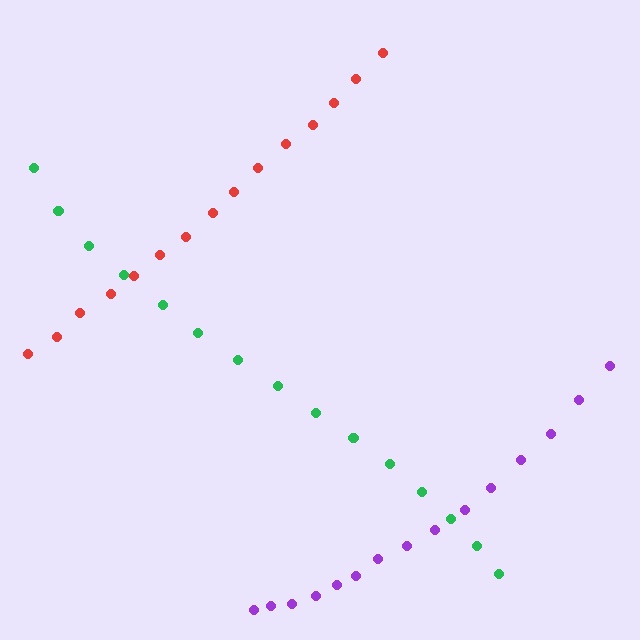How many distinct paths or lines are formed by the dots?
There are 3 distinct paths.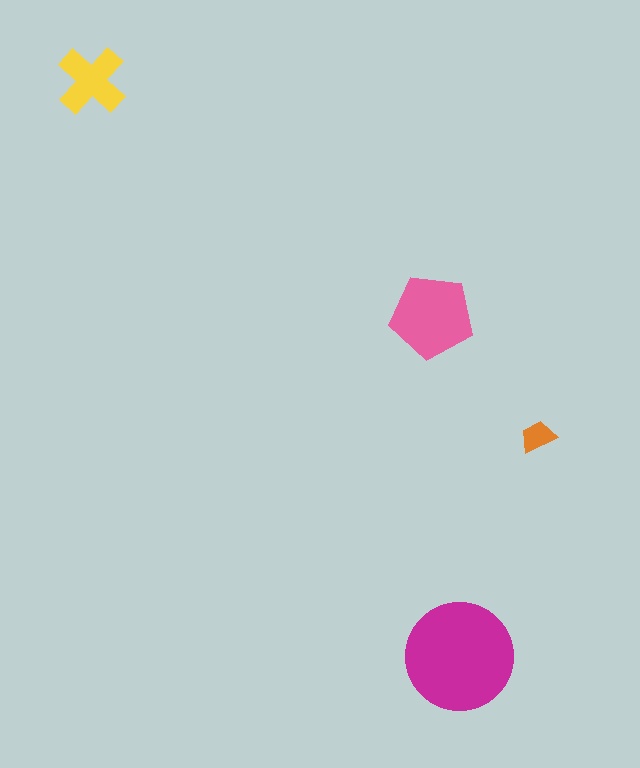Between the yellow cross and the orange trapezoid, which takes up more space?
The yellow cross.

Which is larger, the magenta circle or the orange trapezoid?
The magenta circle.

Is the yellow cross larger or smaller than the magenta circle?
Smaller.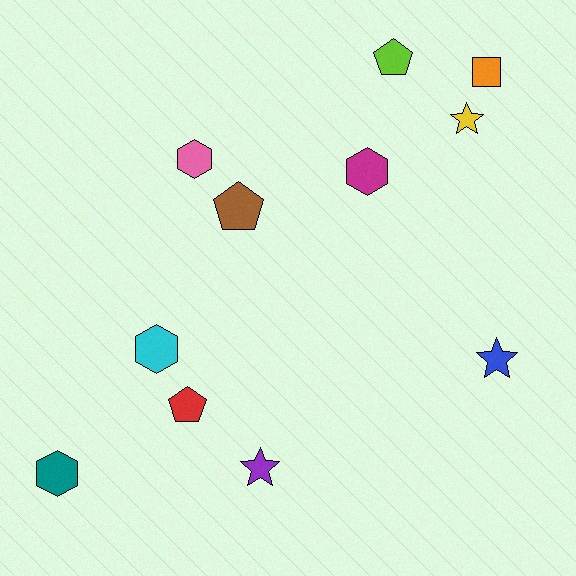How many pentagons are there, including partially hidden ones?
There are 3 pentagons.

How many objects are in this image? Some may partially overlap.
There are 11 objects.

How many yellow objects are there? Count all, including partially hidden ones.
There is 1 yellow object.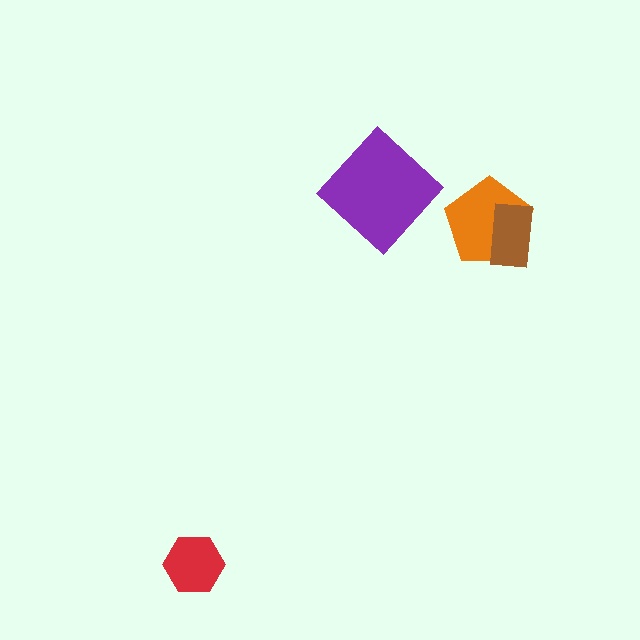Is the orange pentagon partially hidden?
Yes, it is partially covered by another shape.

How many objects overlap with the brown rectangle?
1 object overlaps with the brown rectangle.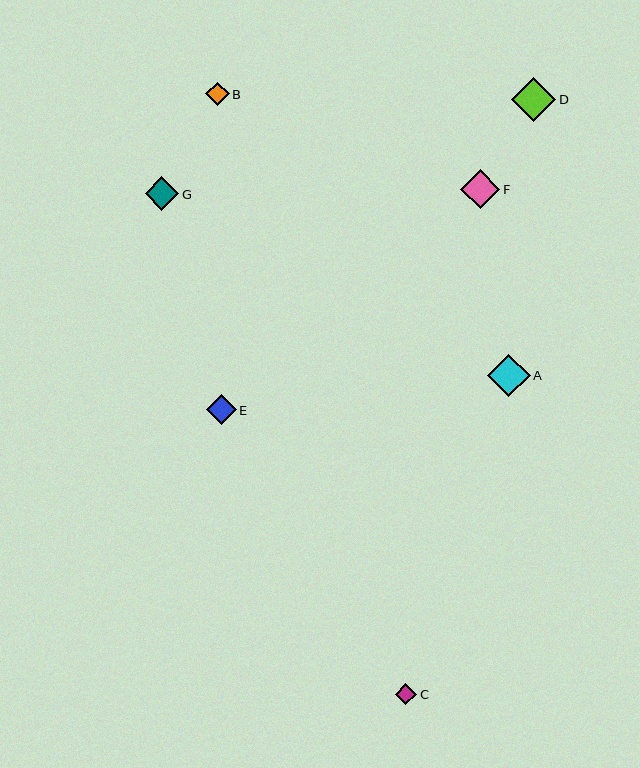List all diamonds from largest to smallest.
From largest to smallest: D, A, F, G, E, B, C.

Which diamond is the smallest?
Diamond C is the smallest with a size of approximately 21 pixels.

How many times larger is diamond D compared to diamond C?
Diamond D is approximately 2.1 times the size of diamond C.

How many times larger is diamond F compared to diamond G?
Diamond F is approximately 1.2 times the size of diamond G.